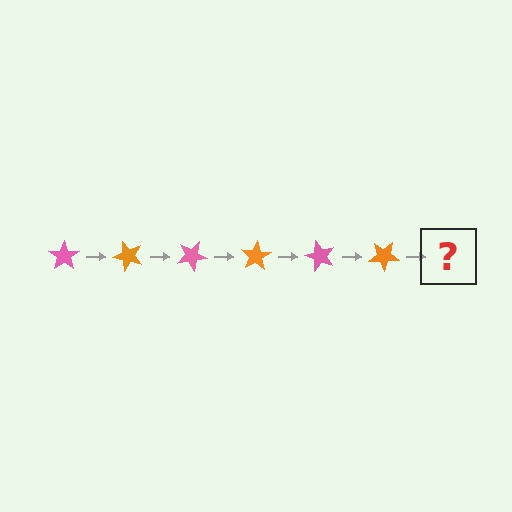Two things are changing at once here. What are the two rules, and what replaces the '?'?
The two rules are that it rotates 50 degrees each step and the color cycles through pink and orange. The '?' should be a pink star, rotated 300 degrees from the start.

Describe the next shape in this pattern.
It should be a pink star, rotated 300 degrees from the start.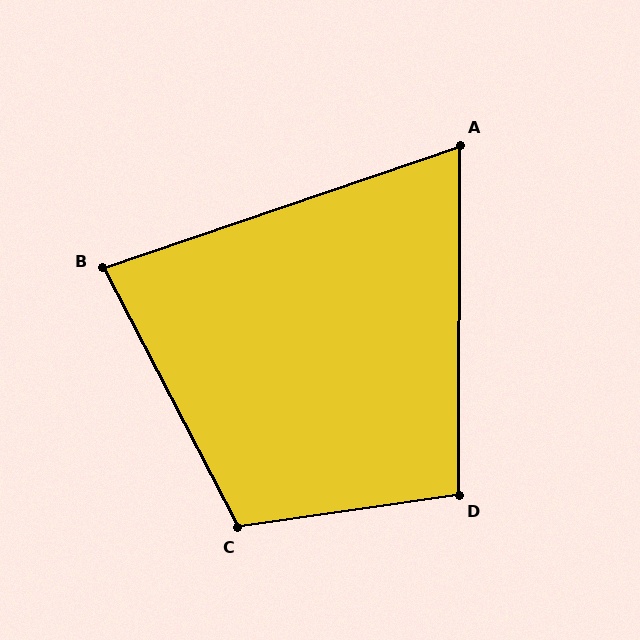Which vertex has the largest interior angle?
C, at approximately 109 degrees.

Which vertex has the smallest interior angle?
A, at approximately 71 degrees.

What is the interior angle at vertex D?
Approximately 99 degrees (obtuse).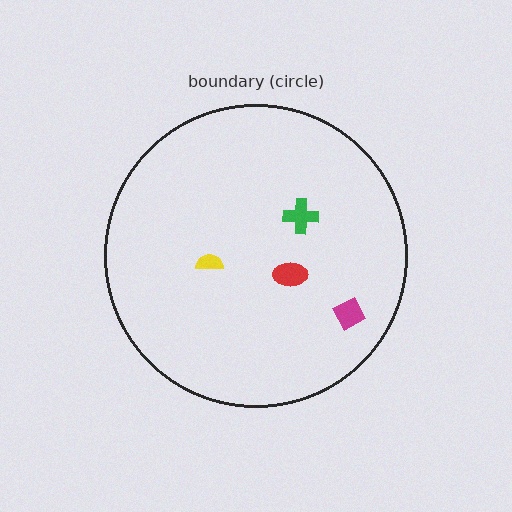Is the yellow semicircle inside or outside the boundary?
Inside.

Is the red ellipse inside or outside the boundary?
Inside.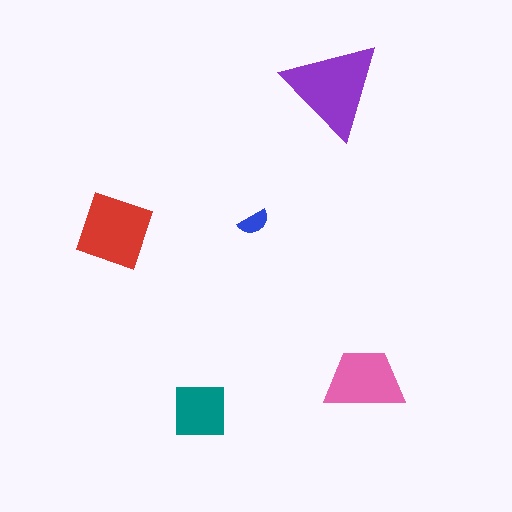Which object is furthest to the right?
The pink trapezoid is rightmost.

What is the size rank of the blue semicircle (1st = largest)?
5th.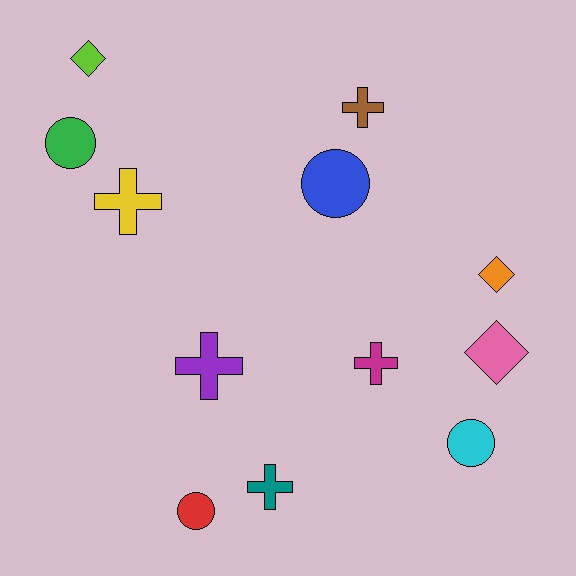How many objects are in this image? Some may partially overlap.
There are 12 objects.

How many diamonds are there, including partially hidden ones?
There are 3 diamonds.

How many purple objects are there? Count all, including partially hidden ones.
There is 1 purple object.